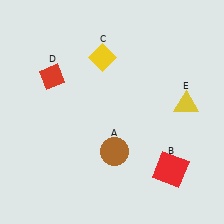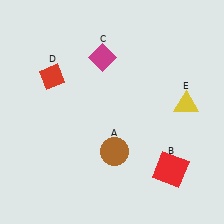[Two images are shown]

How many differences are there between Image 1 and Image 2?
There is 1 difference between the two images.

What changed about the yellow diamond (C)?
In Image 1, C is yellow. In Image 2, it changed to magenta.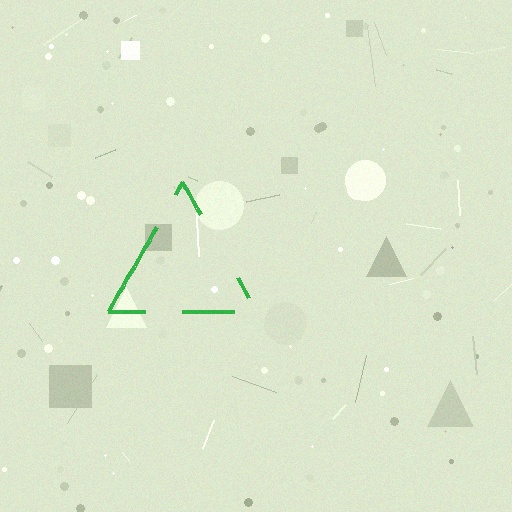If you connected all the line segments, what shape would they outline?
They would outline a triangle.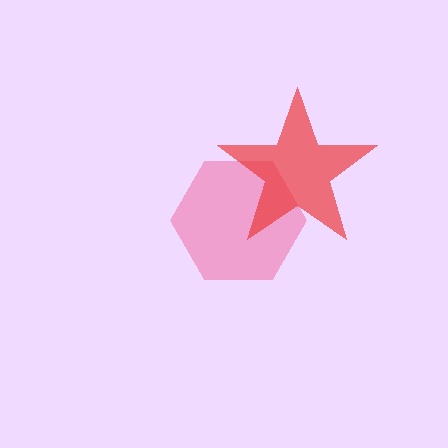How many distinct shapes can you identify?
There are 2 distinct shapes: a pink hexagon, a red star.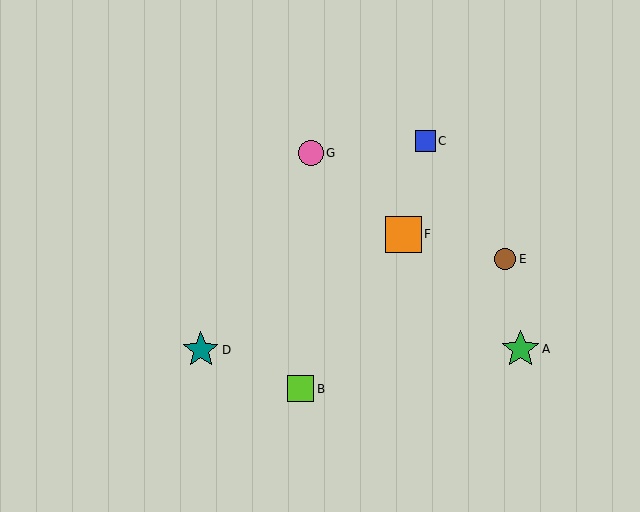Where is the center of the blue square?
The center of the blue square is at (425, 141).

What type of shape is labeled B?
Shape B is a lime square.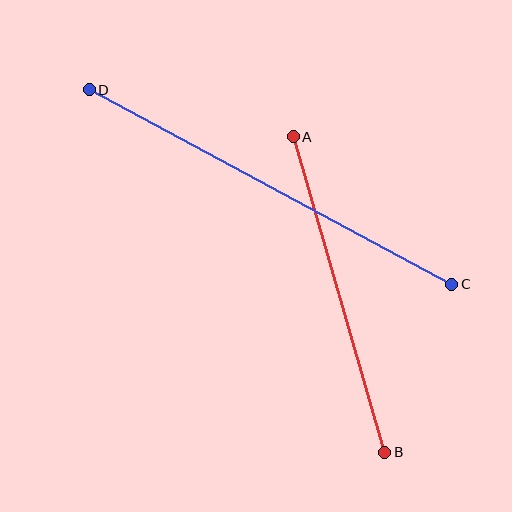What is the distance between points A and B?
The distance is approximately 329 pixels.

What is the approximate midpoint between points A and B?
The midpoint is at approximately (339, 295) pixels.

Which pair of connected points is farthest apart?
Points C and D are farthest apart.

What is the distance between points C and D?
The distance is approximately 411 pixels.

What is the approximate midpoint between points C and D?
The midpoint is at approximately (270, 187) pixels.